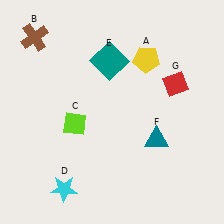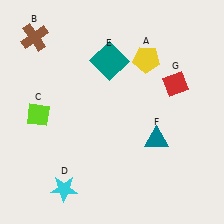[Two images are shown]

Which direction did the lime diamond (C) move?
The lime diamond (C) moved left.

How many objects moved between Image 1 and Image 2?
1 object moved between the two images.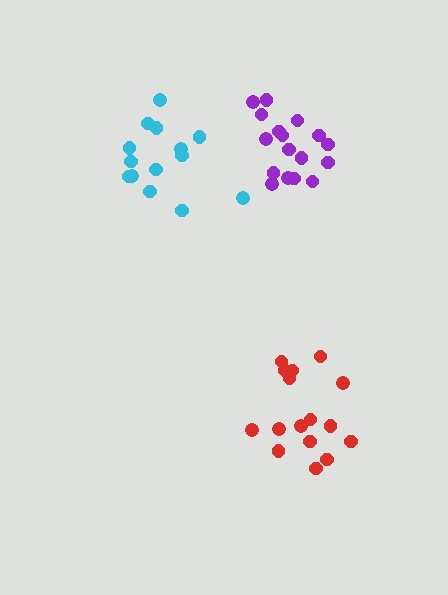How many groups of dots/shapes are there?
There are 3 groups.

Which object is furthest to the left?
The cyan cluster is leftmost.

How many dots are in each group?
Group 1: 17 dots, Group 2: 14 dots, Group 3: 16 dots (47 total).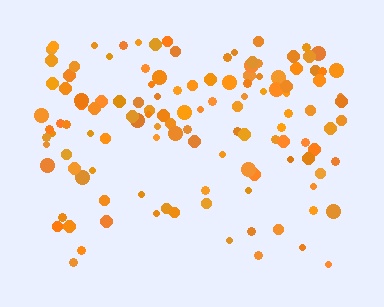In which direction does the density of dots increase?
From bottom to top, with the top side densest.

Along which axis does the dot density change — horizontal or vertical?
Vertical.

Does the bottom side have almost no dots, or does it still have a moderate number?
Still a moderate number, just noticeably fewer than the top.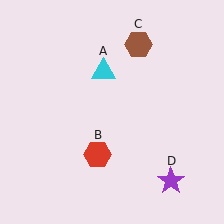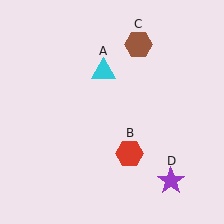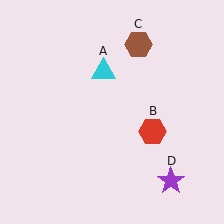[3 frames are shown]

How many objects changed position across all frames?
1 object changed position: red hexagon (object B).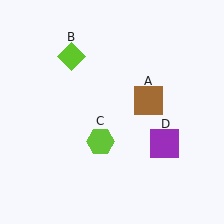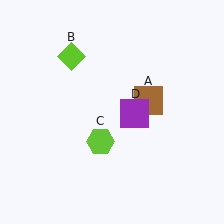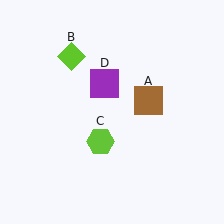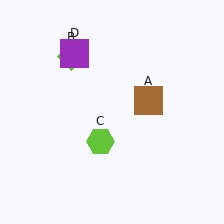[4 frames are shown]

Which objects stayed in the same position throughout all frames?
Brown square (object A) and lime diamond (object B) and lime hexagon (object C) remained stationary.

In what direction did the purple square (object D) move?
The purple square (object D) moved up and to the left.